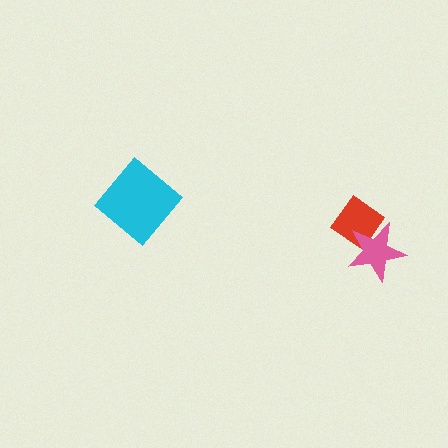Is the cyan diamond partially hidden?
No, no other shape covers it.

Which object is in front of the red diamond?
The pink star is in front of the red diamond.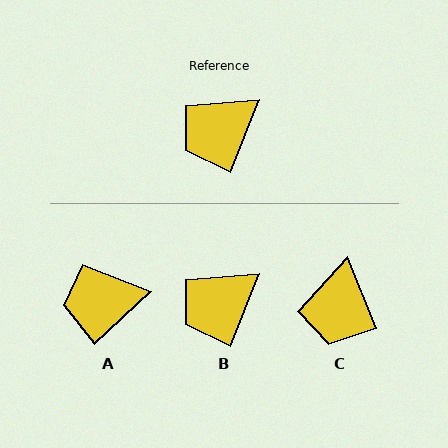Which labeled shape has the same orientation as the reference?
B.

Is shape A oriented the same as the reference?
No, it is off by about 26 degrees.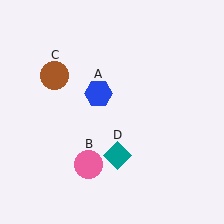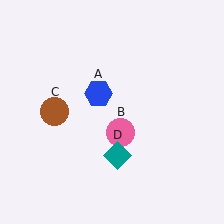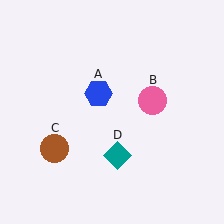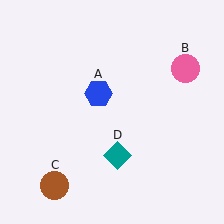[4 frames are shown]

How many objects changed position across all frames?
2 objects changed position: pink circle (object B), brown circle (object C).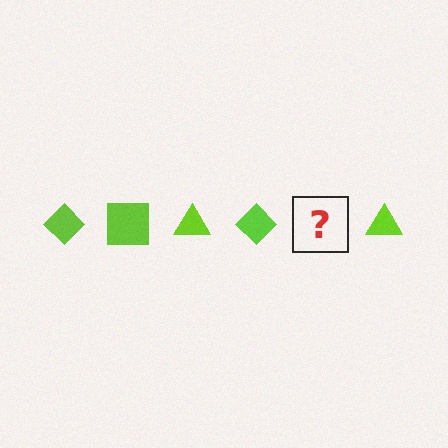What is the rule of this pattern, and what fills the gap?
The rule is that the pattern cycles through diamond, square, triangle shapes in lime. The gap should be filled with a lime square.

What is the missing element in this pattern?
The missing element is a lime square.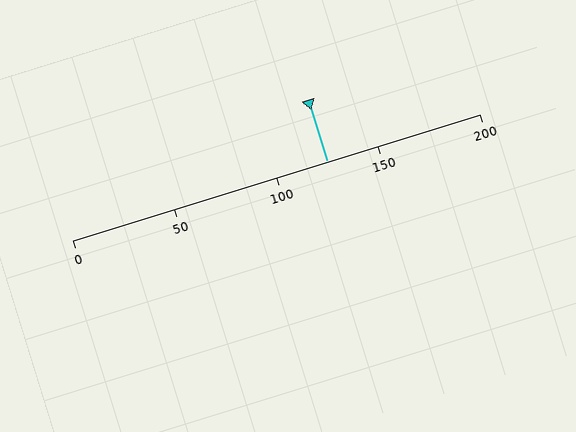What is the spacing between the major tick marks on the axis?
The major ticks are spaced 50 apart.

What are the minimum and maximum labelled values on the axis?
The axis runs from 0 to 200.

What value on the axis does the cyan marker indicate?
The marker indicates approximately 125.